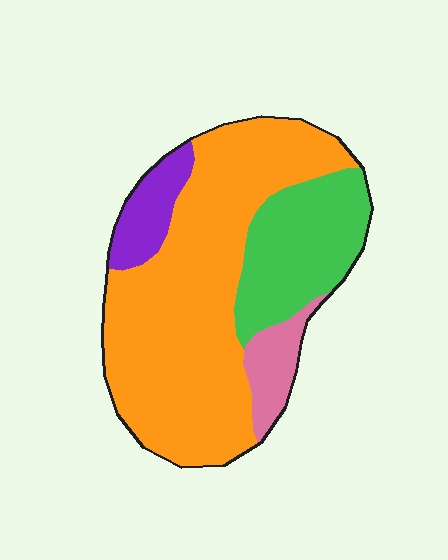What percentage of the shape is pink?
Pink takes up less than a sixth of the shape.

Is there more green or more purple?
Green.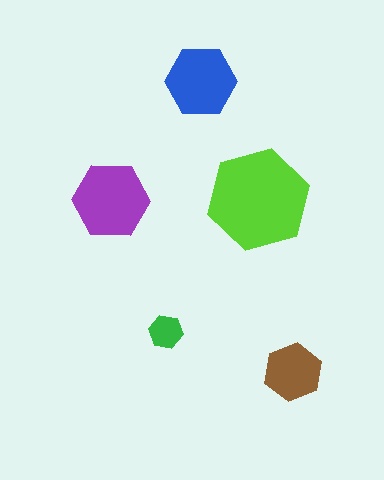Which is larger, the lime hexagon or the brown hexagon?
The lime one.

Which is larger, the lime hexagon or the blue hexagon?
The lime one.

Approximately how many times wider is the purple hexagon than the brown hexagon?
About 1.5 times wider.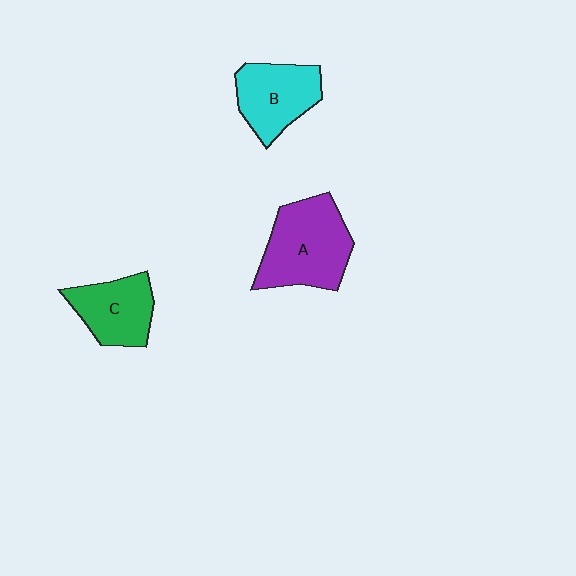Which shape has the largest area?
Shape A (purple).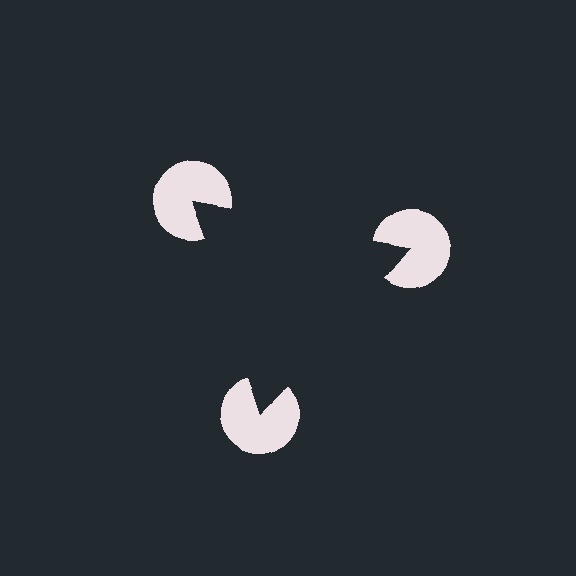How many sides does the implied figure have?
3 sides.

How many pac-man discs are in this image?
There are 3 — one at each vertex of the illusory triangle.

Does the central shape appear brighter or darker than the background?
It typically appears slightly darker than the background, even though no actual brightness change is drawn.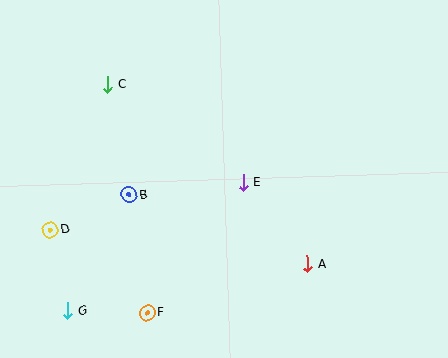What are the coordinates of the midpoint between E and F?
The midpoint between E and F is at (195, 248).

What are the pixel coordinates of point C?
Point C is at (108, 85).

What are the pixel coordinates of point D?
Point D is at (50, 230).